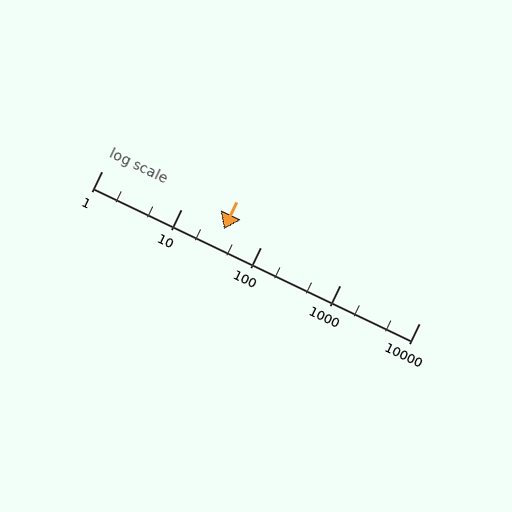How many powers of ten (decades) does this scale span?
The scale spans 4 decades, from 1 to 10000.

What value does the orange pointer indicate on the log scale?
The pointer indicates approximately 35.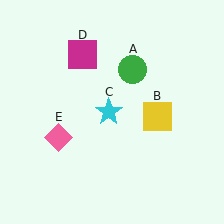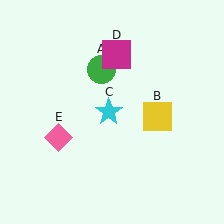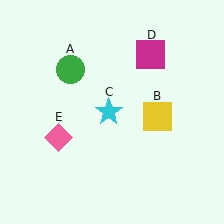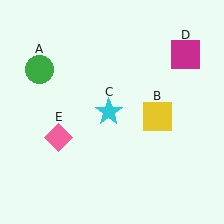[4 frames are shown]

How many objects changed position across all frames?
2 objects changed position: green circle (object A), magenta square (object D).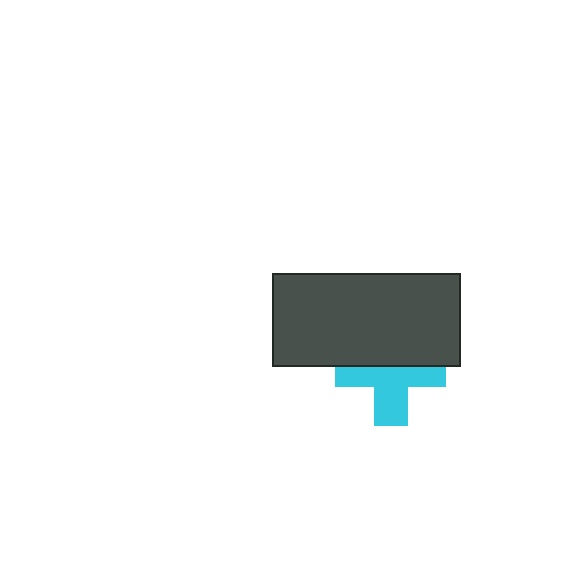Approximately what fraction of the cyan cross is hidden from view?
Roughly 45% of the cyan cross is hidden behind the dark gray rectangle.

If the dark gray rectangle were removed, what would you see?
You would see the complete cyan cross.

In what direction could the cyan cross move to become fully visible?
The cyan cross could move down. That would shift it out from behind the dark gray rectangle entirely.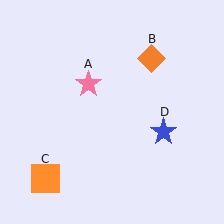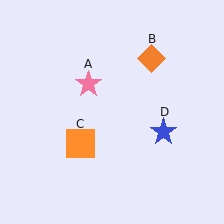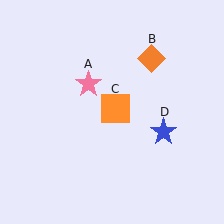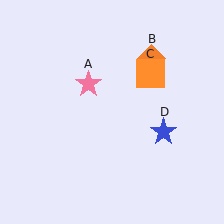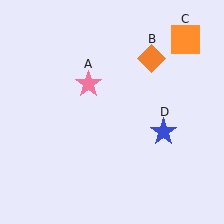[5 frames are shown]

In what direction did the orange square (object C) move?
The orange square (object C) moved up and to the right.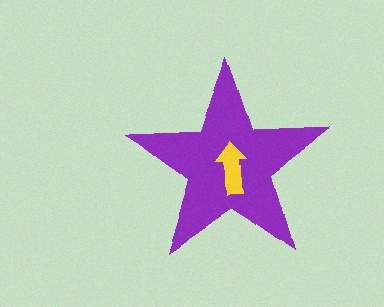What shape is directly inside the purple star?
The yellow arrow.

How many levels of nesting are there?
2.